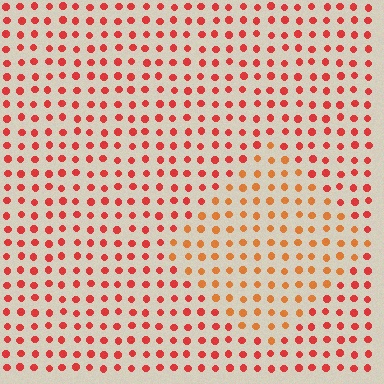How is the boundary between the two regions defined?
The boundary is defined purely by a slight shift in hue (about 26 degrees). Spacing, size, and orientation are identical on both sides.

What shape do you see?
I see a diamond.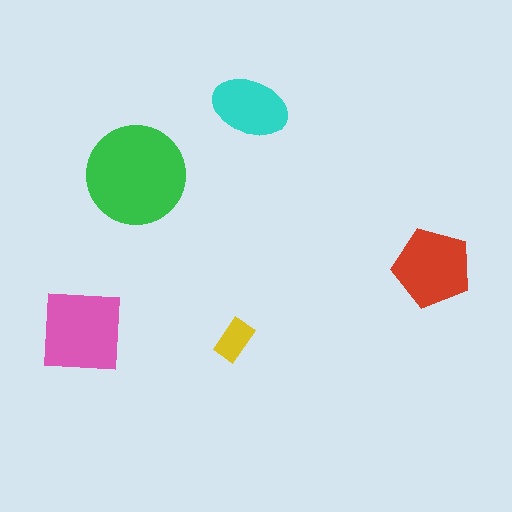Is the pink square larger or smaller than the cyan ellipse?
Larger.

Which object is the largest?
The green circle.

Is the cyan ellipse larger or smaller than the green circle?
Smaller.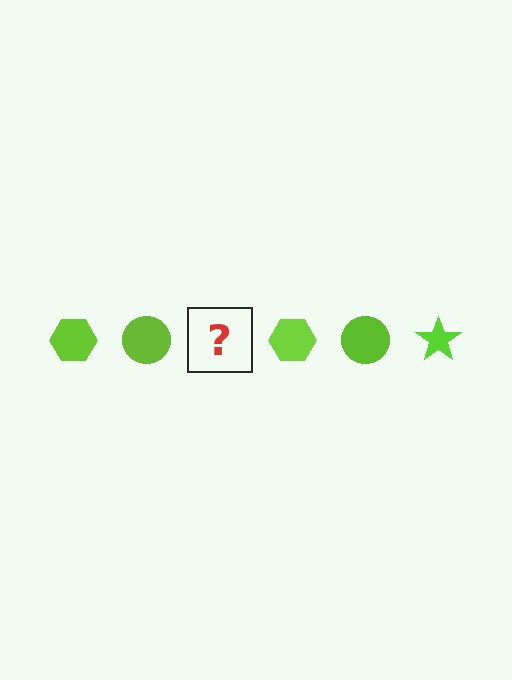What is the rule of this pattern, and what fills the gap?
The rule is that the pattern cycles through hexagon, circle, star shapes in lime. The gap should be filled with a lime star.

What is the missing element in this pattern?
The missing element is a lime star.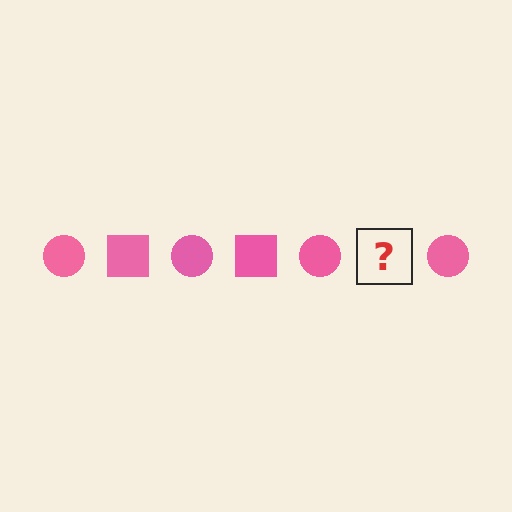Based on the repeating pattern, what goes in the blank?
The blank should be a pink square.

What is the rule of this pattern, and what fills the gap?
The rule is that the pattern cycles through circle, square shapes in pink. The gap should be filled with a pink square.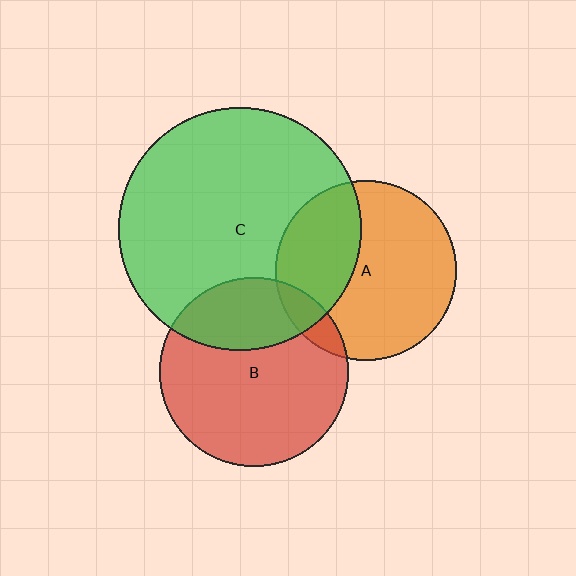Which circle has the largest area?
Circle C (green).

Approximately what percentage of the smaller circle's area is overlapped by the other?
Approximately 10%.